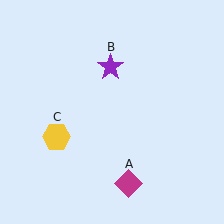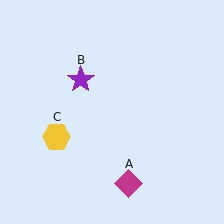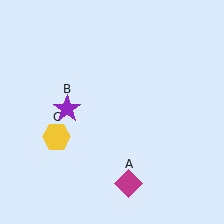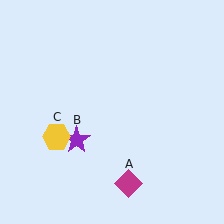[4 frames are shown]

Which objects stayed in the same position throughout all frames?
Magenta diamond (object A) and yellow hexagon (object C) remained stationary.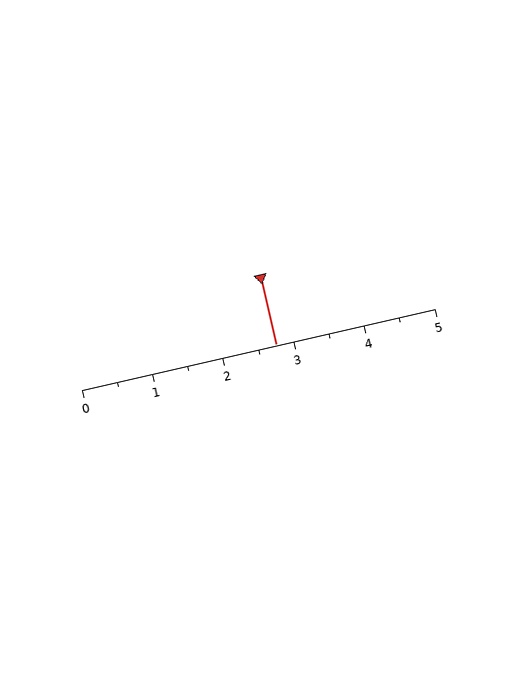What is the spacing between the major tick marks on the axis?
The major ticks are spaced 1 apart.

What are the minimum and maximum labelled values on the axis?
The axis runs from 0 to 5.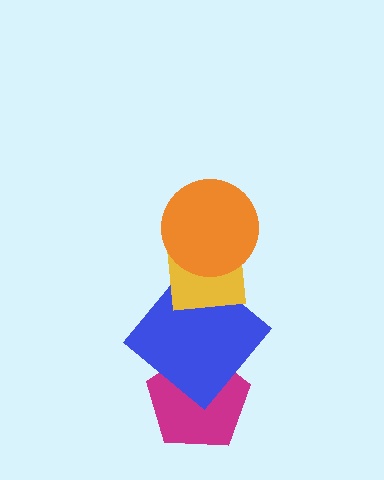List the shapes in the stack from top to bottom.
From top to bottom: the orange circle, the yellow square, the blue diamond, the magenta pentagon.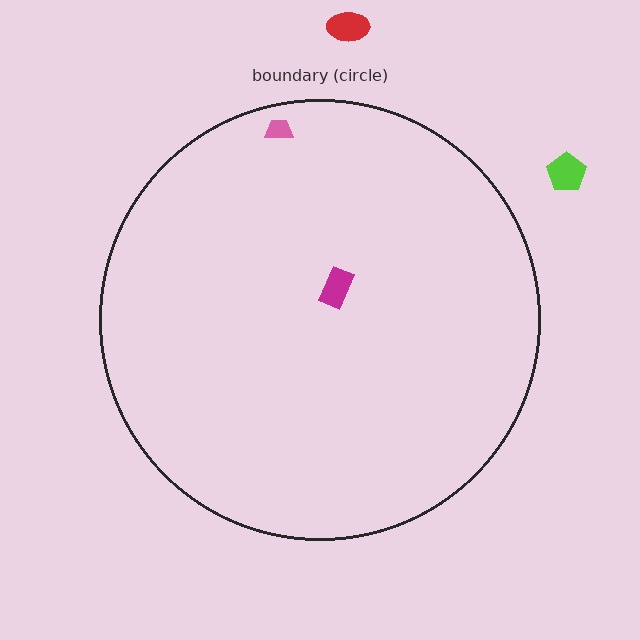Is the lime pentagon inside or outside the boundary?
Outside.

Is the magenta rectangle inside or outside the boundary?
Inside.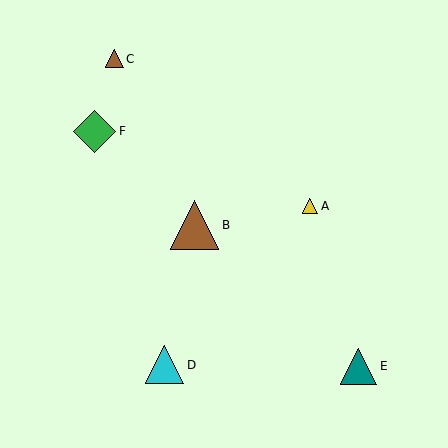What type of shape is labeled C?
Shape C is a brown triangle.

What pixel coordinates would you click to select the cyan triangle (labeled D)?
Click at (165, 365) to select the cyan triangle D.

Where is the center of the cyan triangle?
The center of the cyan triangle is at (165, 365).